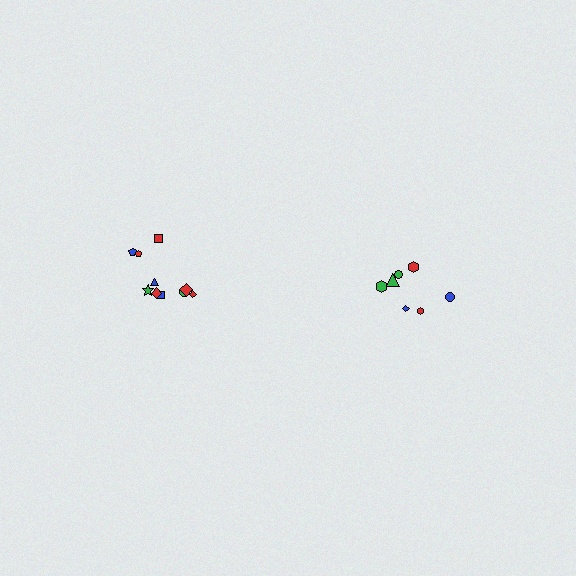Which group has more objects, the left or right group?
The left group.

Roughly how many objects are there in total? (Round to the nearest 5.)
Roughly 15 objects in total.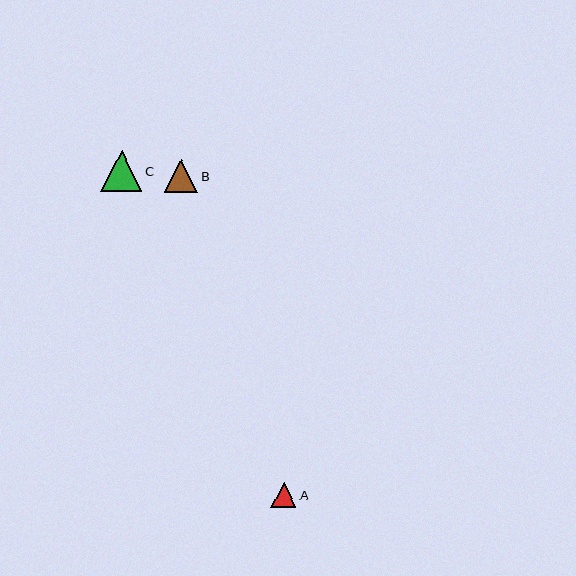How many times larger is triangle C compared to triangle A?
Triangle C is approximately 1.6 times the size of triangle A.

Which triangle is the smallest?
Triangle A is the smallest with a size of approximately 25 pixels.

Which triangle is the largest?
Triangle C is the largest with a size of approximately 41 pixels.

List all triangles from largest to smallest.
From largest to smallest: C, B, A.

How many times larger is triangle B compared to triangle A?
Triangle B is approximately 1.3 times the size of triangle A.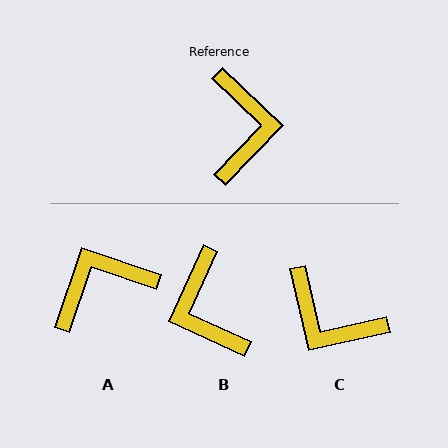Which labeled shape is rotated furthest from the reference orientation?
B, about 161 degrees away.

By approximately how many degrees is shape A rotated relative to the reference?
Approximately 115 degrees counter-clockwise.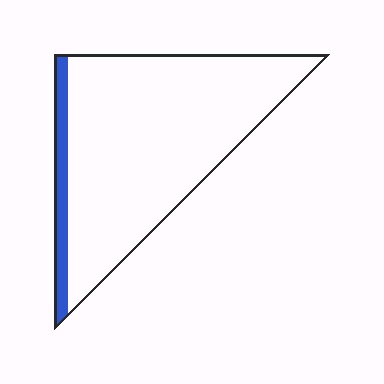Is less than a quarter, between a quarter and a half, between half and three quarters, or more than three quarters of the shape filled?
Less than a quarter.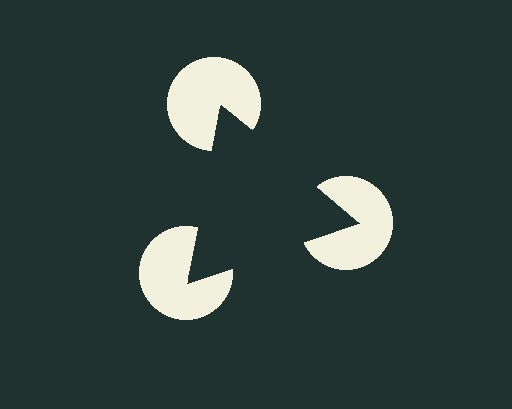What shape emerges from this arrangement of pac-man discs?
An illusory triangle — its edges are inferred from the aligned wedge cuts in the pac-man discs, not physically drawn.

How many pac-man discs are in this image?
There are 3 — one at each vertex of the illusory triangle.